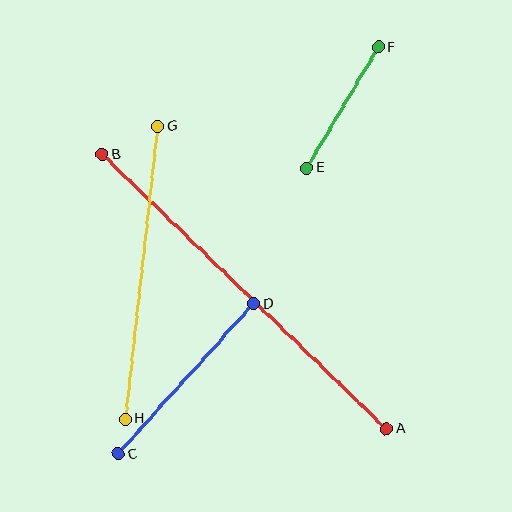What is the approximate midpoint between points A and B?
The midpoint is at approximately (244, 291) pixels.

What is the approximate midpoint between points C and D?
The midpoint is at approximately (186, 379) pixels.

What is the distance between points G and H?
The distance is approximately 295 pixels.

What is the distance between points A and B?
The distance is approximately 395 pixels.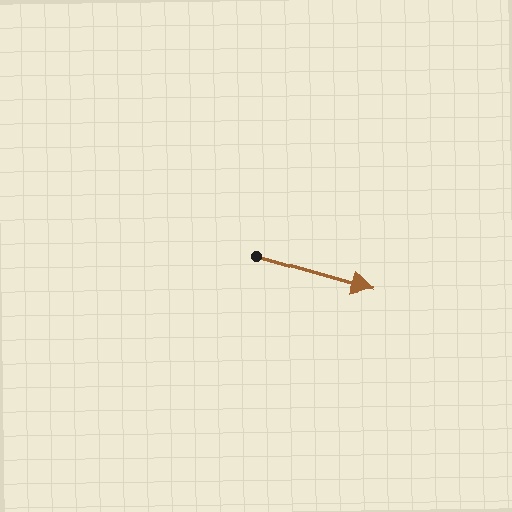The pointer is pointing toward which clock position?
Roughly 4 o'clock.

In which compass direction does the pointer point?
East.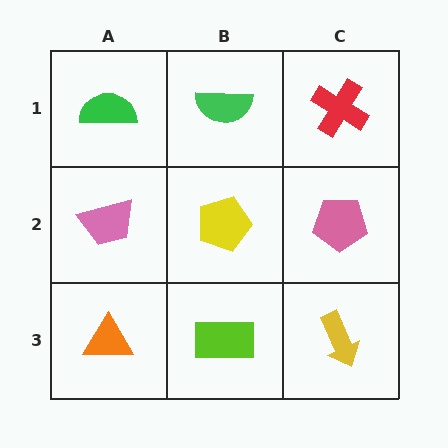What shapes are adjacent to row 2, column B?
A green semicircle (row 1, column B), a lime rectangle (row 3, column B), a pink trapezoid (row 2, column A), a pink pentagon (row 2, column C).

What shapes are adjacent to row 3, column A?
A pink trapezoid (row 2, column A), a lime rectangle (row 3, column B).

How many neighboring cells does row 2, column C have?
3.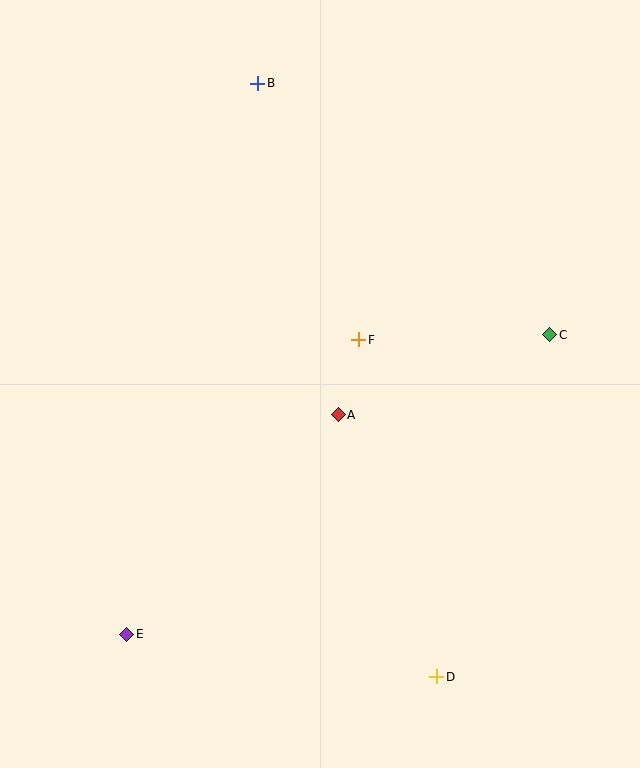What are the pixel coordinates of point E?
Point E is at (127, 634).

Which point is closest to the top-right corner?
Point C is closest to the top-right corner.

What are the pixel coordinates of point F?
Point F is at (359, 340).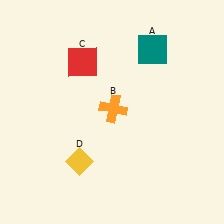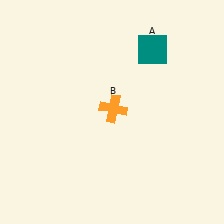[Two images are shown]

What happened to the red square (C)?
The red square (C) was removed in Image 2. It was in the top-left area of Image 1.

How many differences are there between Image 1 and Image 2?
There are 2 differences between the two images.